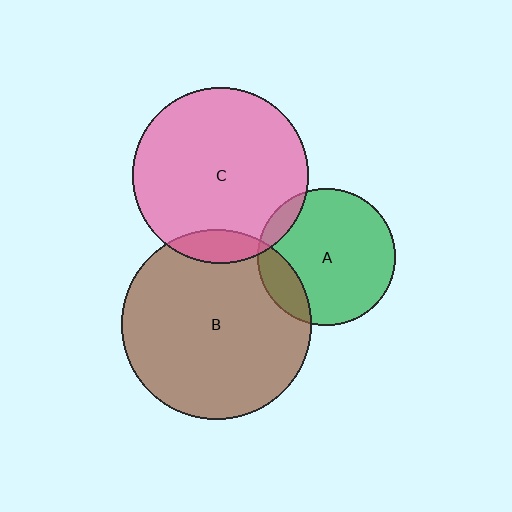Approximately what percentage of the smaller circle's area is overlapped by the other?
Approximately 10%.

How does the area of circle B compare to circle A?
Approximately 1.9 times.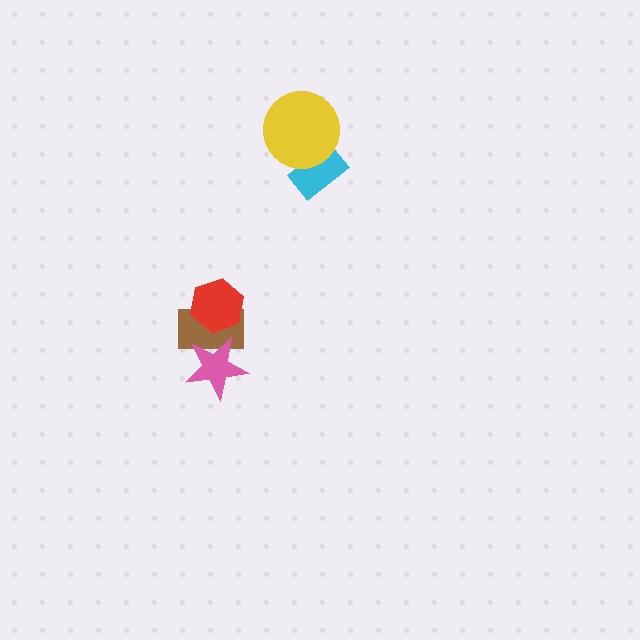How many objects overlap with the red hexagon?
1 object overlaps with the red hexagon.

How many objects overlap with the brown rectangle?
2 objects overlap with the brown rectangle.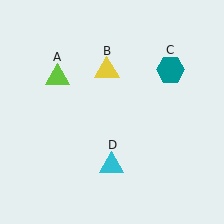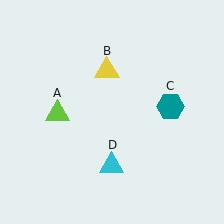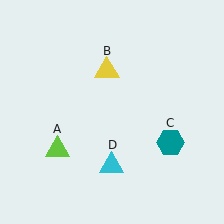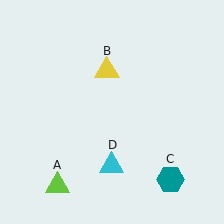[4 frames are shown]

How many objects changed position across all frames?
2 objects changed position: lime triangle (object A), teal hexagon (object C).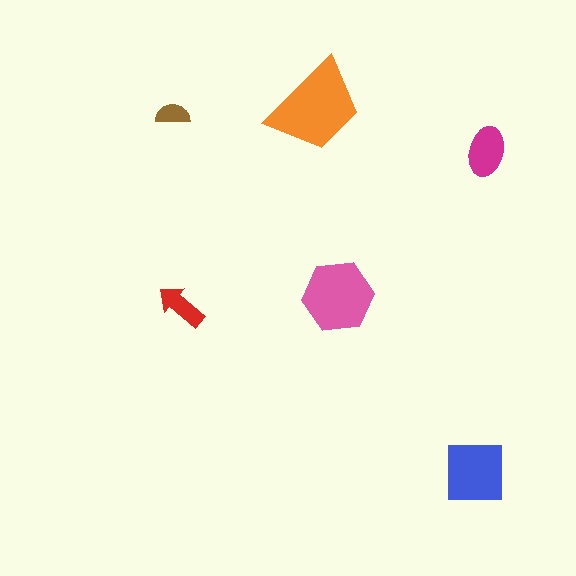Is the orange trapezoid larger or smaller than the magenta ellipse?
Larger.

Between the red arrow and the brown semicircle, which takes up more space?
The red arrow.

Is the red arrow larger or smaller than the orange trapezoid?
Smaller.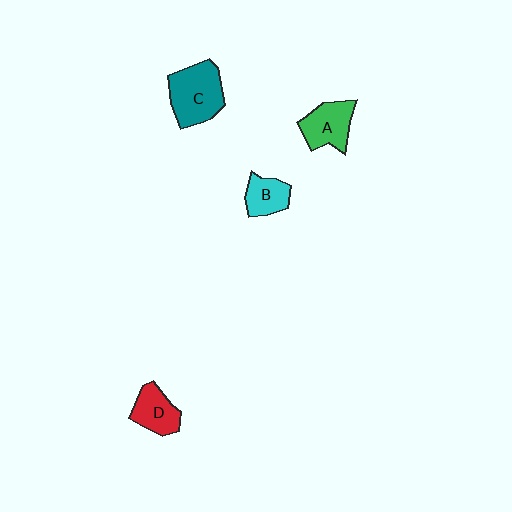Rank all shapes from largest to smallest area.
From largest to smallest: C (teal), A (green), D (red), B (cyan).